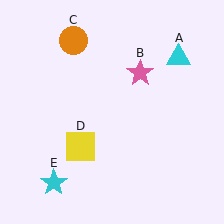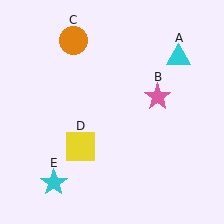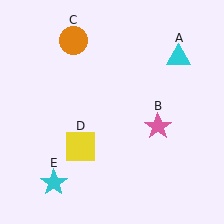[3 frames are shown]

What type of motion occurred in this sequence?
The pink star (object B) rotated clockwise around the center of the scene.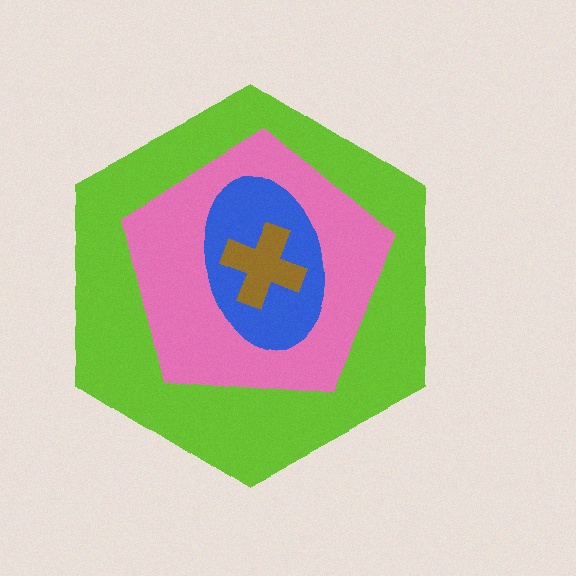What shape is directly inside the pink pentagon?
The blue ellipse.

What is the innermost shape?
The brown cross.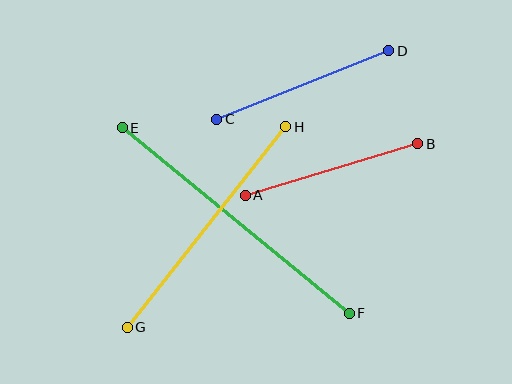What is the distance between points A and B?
The distance is approximately 180 pixels.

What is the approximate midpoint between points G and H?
The midpoint is at approximately (207, 227) pixels.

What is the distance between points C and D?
The distance is approximately 185 pixels.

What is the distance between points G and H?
The distance is approximately 255 pixels.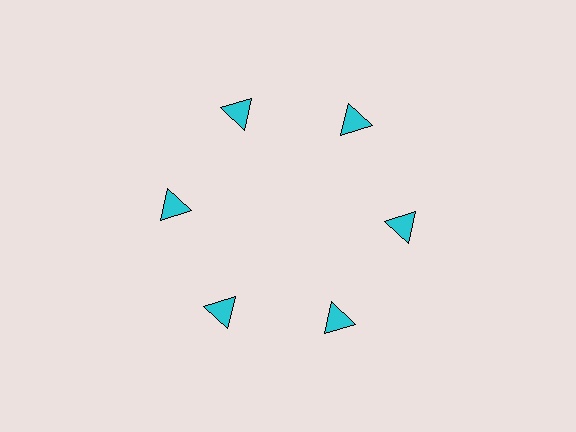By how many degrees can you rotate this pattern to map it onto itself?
The pattern maps onto itself every 60 degrees of rotation.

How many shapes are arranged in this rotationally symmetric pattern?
There are 6 shapes, arranged in 6 groups of 1.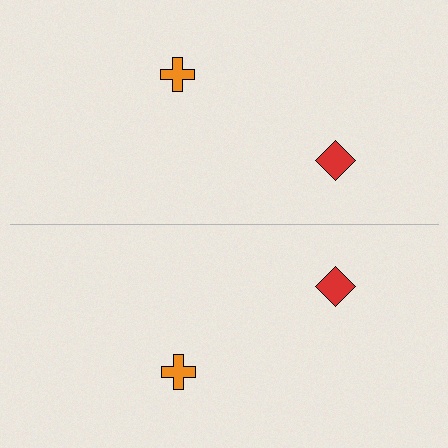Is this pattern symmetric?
Yes, this pattern has bilateral (reflection) symmetry.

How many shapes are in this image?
There are 4 shapes in this image.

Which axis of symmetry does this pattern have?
The pattern has a horizontal axis of symmetry running through the center of the image.